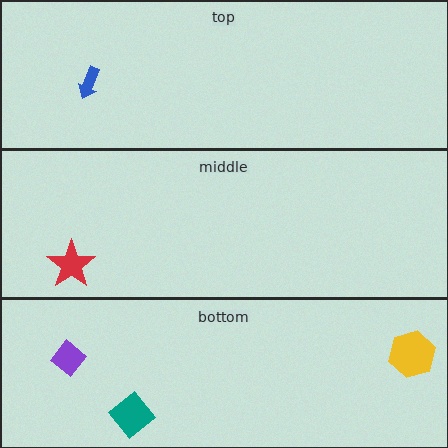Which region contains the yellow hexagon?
The bottom region.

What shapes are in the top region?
The blue arrow.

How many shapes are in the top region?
1.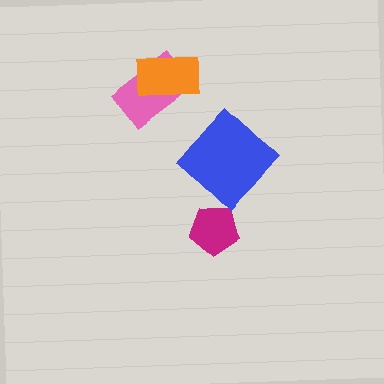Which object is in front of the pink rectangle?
The orange rectangle is in front of the pink rectangle.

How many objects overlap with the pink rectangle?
1 object overlaps with the pink rectangle.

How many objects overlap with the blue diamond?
0 objects overlap with the blue diamond.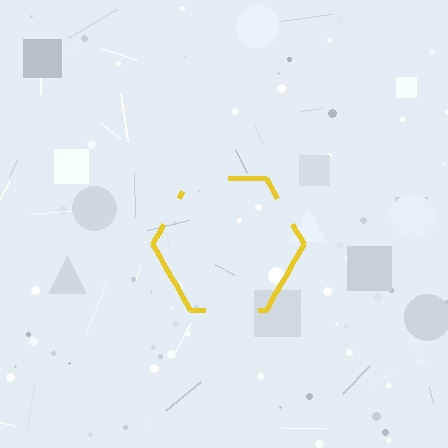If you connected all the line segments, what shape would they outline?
They would outline a hexagon.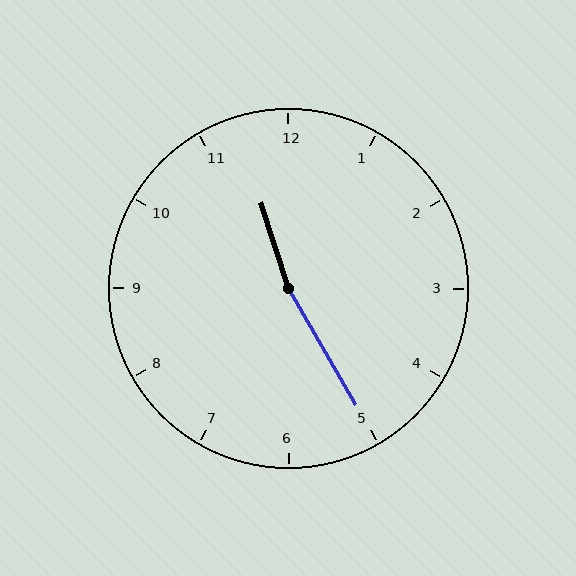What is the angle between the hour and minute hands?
Approximately 168 degrees.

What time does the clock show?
11:25.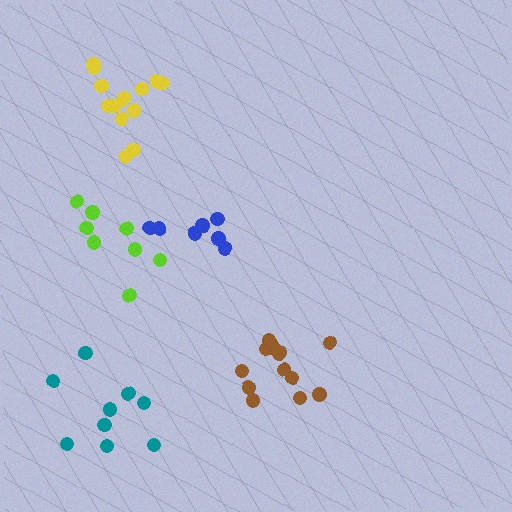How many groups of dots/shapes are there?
There are 5 groups.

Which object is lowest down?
The teal cluster is bottommost.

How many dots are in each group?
Group 1: 7 dots, Group 2: 8 dots, Group 3: 9 dots, Group 4: 13 dots, Group 5: 13 dots (50 total).